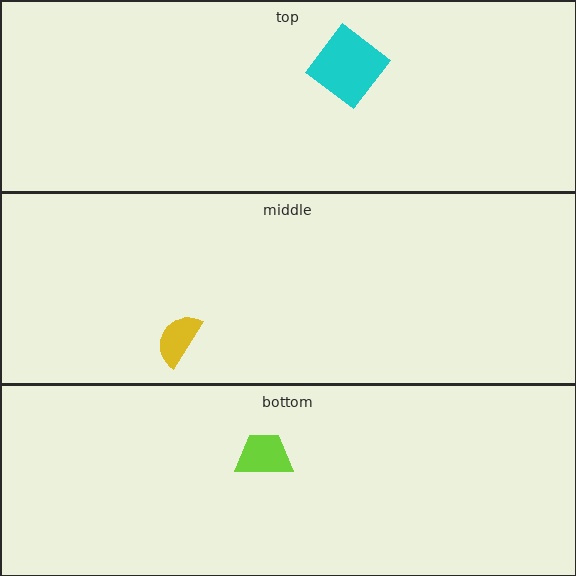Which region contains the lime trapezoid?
The bottom region.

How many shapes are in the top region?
1.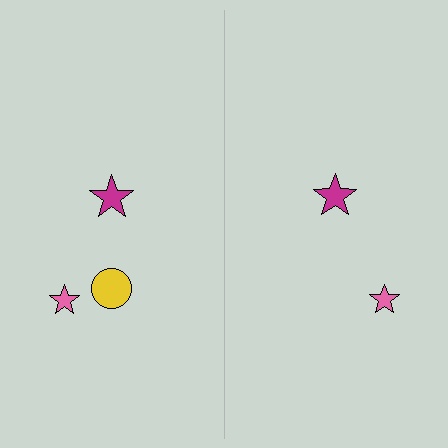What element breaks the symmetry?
A yellow circle is missing from the right side.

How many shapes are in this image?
There are 5 shapes in this image.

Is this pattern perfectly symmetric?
No, the pattern is not perfectly symmetric. A yellow circle is missing from the right side.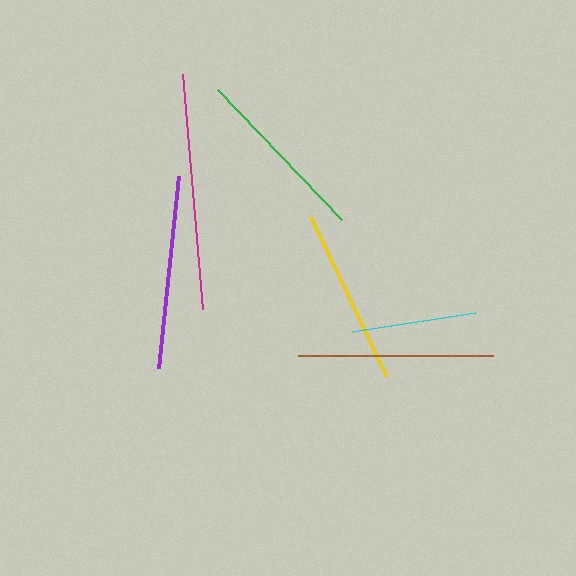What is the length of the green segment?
The green segment is approximately 180 pixels long.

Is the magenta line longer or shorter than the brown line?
The magenta line is longer than the brown line.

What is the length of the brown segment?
The brown segment is approximately 195 pixels long.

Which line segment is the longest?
The magenta line is the longest at approximately 237 pixels.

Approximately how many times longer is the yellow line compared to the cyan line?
The yellow line is approximately 1.4 times the length of the cyan line.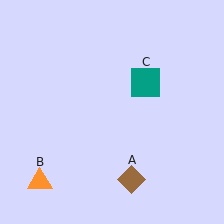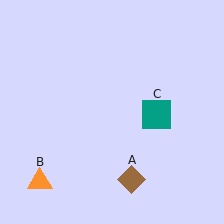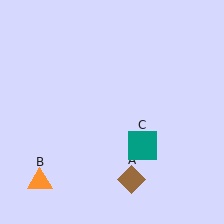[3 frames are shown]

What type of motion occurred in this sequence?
The teal square (object C) rotated clockwise around the center of the scene.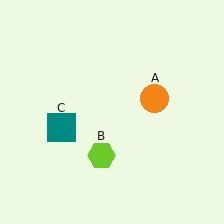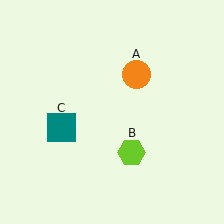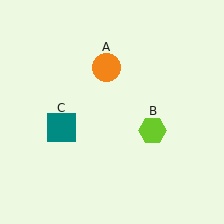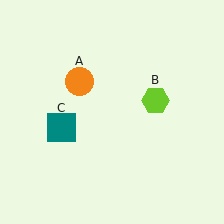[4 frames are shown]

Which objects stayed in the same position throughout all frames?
Teal square (object C) remained stationary.